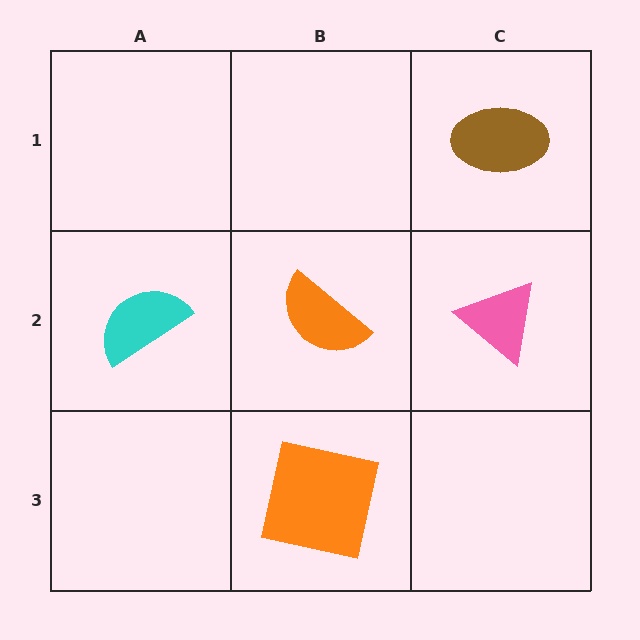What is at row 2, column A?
A cyan semicircle.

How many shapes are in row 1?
1 shape.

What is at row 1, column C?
A brown ellipse.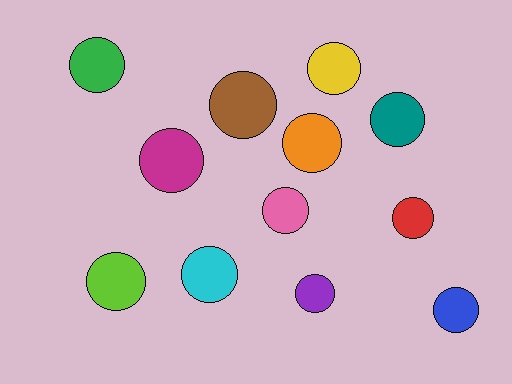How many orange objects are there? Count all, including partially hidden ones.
There is 1 orange object.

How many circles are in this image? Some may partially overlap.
There are 12 circles.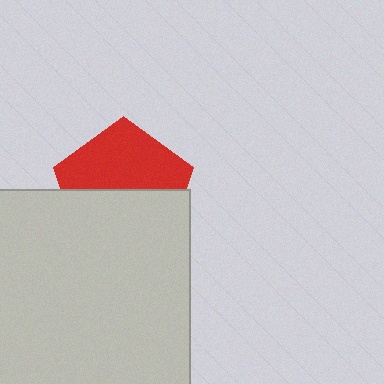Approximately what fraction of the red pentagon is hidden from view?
Roughly 49% of the red pentagon is hidden behind the light gray square.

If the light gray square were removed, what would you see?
You would see the complete red pentagon.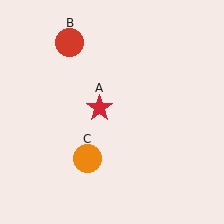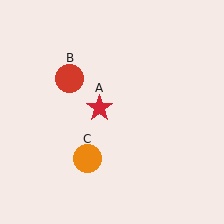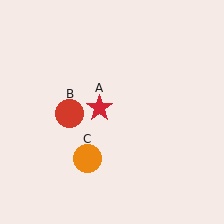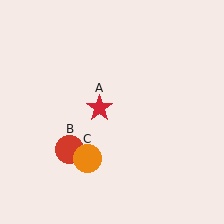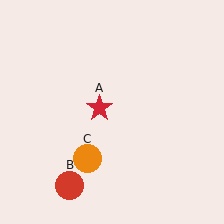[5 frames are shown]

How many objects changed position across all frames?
1 object changed position: red circle (object B).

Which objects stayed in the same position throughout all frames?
Red star (object A) and orange circle (object C) remained stationary.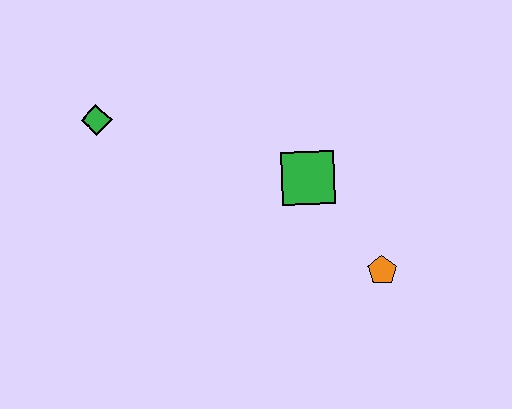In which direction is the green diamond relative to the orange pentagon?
The green diamond is to the left of the orange pentagon.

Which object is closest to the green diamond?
The green square is closest to the green diamond.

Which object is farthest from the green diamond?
The orange pentagon is farthest from the green diamond.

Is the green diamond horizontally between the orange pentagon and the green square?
No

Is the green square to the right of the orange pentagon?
No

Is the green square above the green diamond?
No